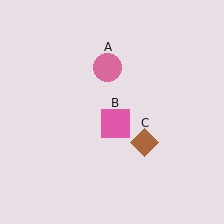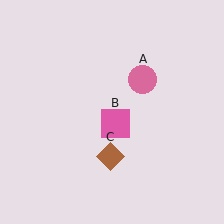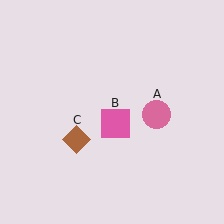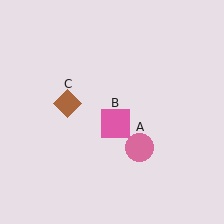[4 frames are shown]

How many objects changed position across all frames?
2 objects changed position: pink circle (object A), brown diamond (object C).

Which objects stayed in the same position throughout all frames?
Pink square (object B) remained stationary.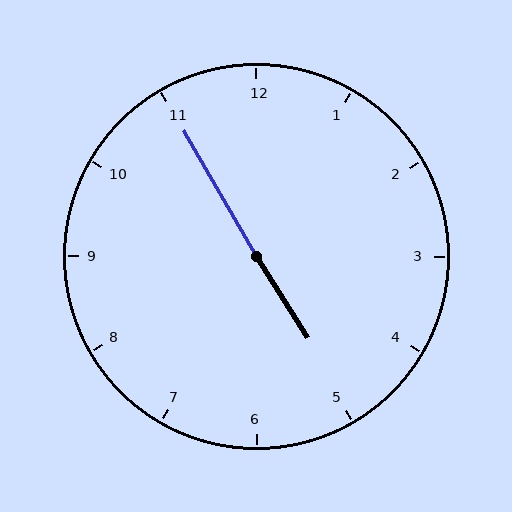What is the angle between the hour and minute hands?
Approximately 178 degrees.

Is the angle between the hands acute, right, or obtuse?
It is obtuse.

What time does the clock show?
4:55.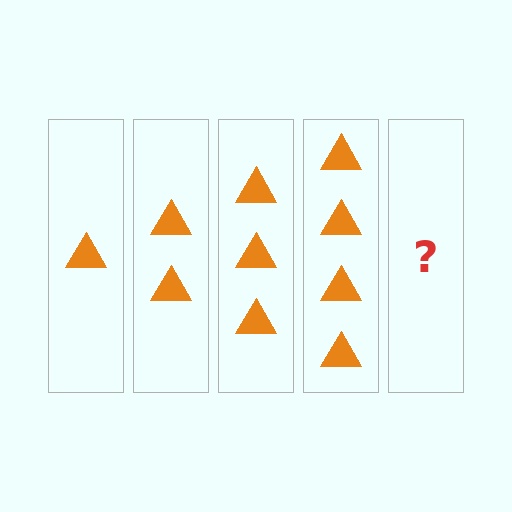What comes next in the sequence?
The next element should be 5 triangles.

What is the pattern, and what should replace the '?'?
The pattern is that each step adds one more triangle. The '?' should be 5 triangles.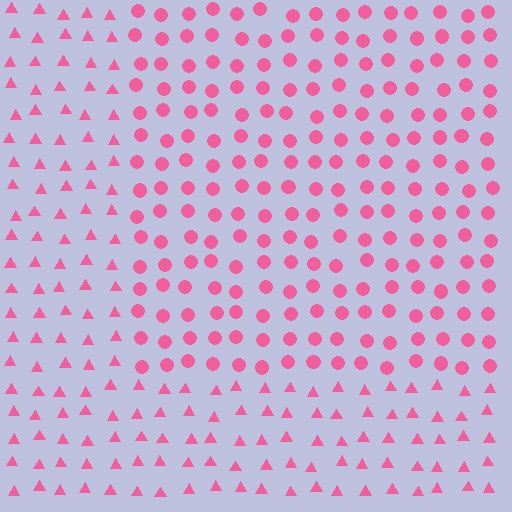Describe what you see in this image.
The image is filled with small pink elements arranged in a uniform grid. A rectangle-shaped region contains circles, while the surrounding area contains triangles. The boundary is defined purely by the change in element shape.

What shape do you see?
I see a rectangle.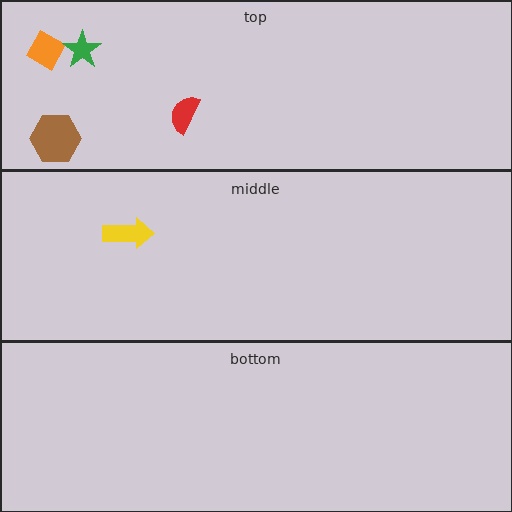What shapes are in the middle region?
The yellow arrow.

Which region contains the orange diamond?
The top region.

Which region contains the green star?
The top region.